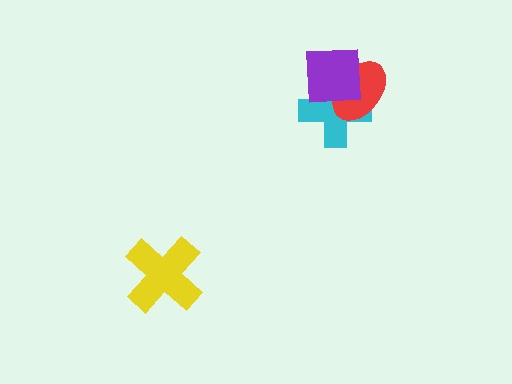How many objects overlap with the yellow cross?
0 objects overlap with the yellow cross.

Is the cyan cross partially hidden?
Yes, it is partially covered by another shape.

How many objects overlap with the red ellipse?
2 objects overlap with the red ellipse.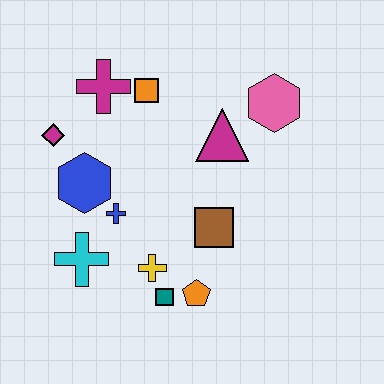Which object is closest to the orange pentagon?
The teal square is closest to the orange pentagon.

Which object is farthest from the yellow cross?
The pink hexagon is farthest from the yellow cross.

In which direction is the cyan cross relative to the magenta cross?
The cyan cross is below the magenta cross.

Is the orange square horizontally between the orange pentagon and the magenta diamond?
Yes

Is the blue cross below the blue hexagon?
Yes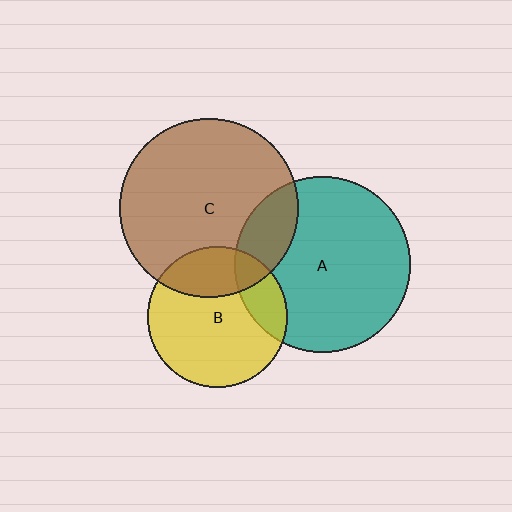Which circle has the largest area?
Circle C (brown).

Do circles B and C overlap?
Yes.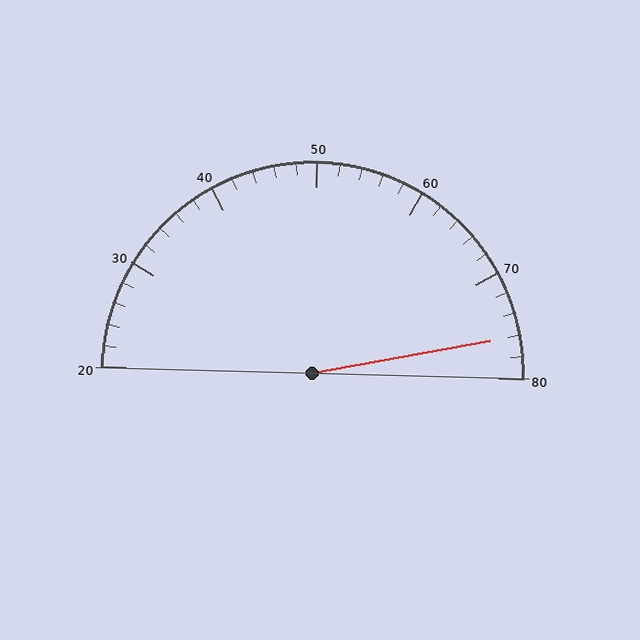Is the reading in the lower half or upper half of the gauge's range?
The reading is in the upper half of the range (20 to 80).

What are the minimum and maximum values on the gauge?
The gauge ranges from 20 to 80.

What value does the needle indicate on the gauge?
The needle indicates approximately 76.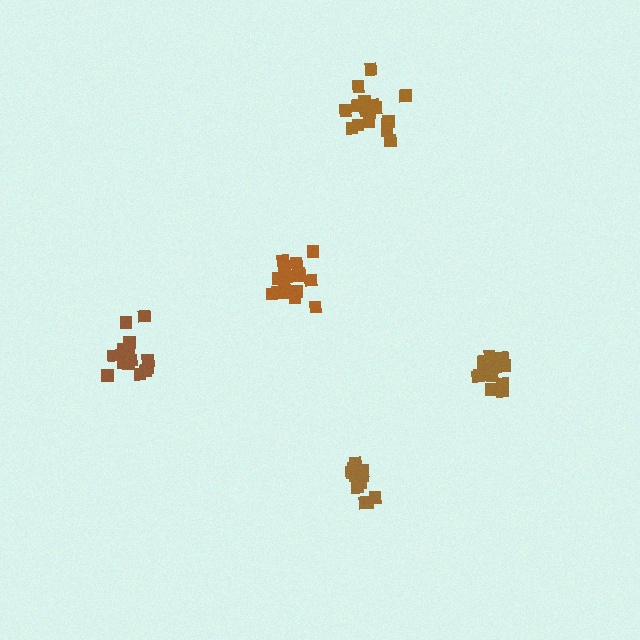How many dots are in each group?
Group 1: 13 dots, Group 2: 17 dots, Group 3: 14 dots, Group 4: 17 dots, Group 5: 17 dots (78 total).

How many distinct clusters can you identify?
There are 5 distinct clusters.